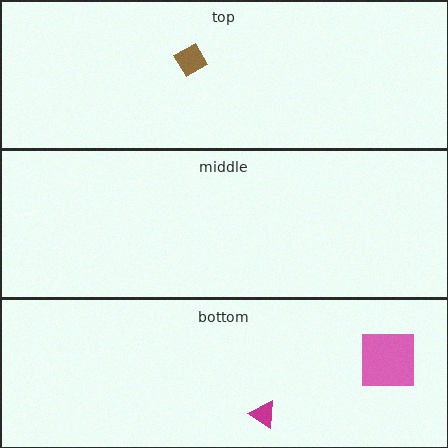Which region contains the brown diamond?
The top region.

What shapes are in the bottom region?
The pink square, the magenta triangle.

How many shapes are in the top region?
1.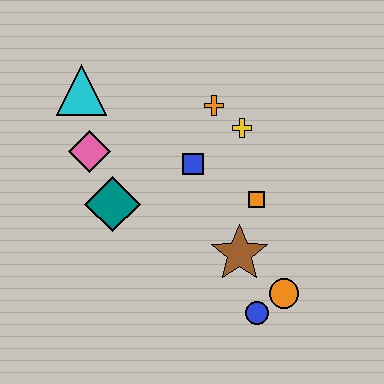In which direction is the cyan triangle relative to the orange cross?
The cyan triangle is to the left of the orange cross.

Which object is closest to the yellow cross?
The orange cross is closest to the yellow cross.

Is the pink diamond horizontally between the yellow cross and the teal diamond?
No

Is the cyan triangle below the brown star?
No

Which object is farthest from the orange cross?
The blue circle is farthest from the orange cross.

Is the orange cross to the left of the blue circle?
Yes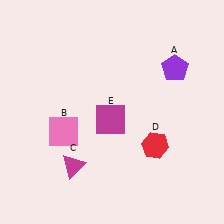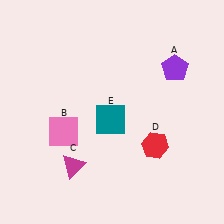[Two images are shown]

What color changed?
The square (E) changed from magenta in Image 1 to teal in Image 2.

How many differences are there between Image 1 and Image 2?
There is 1 difference between the two images.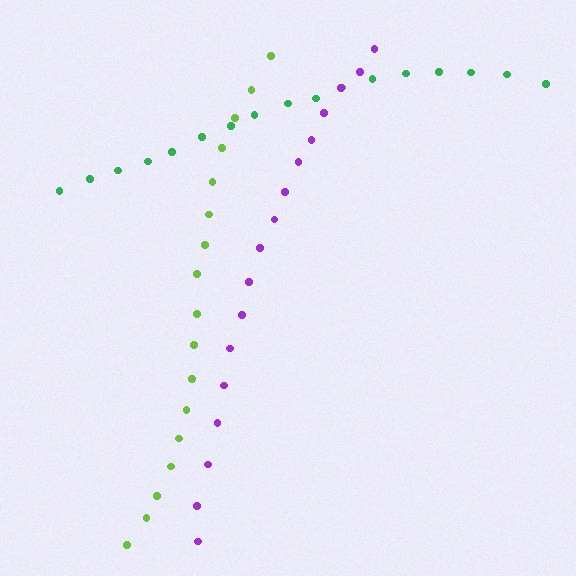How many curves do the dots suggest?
There are 3 distinct paths.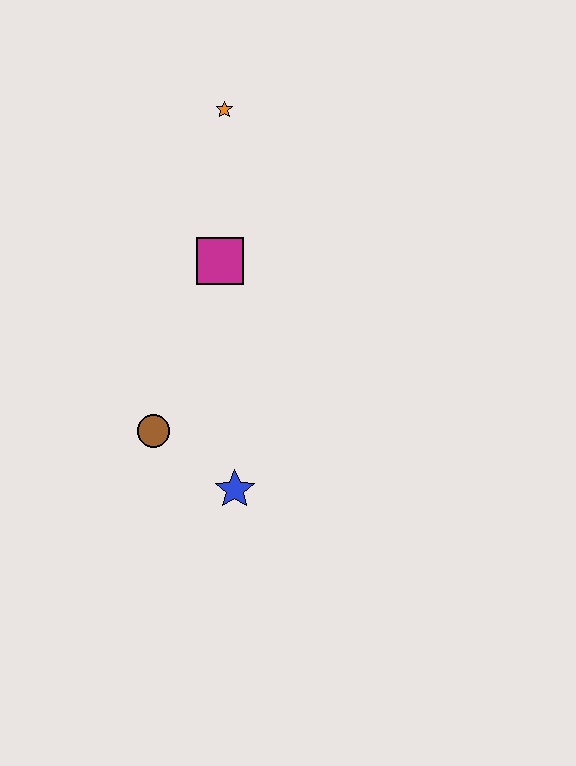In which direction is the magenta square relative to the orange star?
The magenta square is below the orange star.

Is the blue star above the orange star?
No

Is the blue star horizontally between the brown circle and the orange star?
No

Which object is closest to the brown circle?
The blue star is closest to the brown circle.